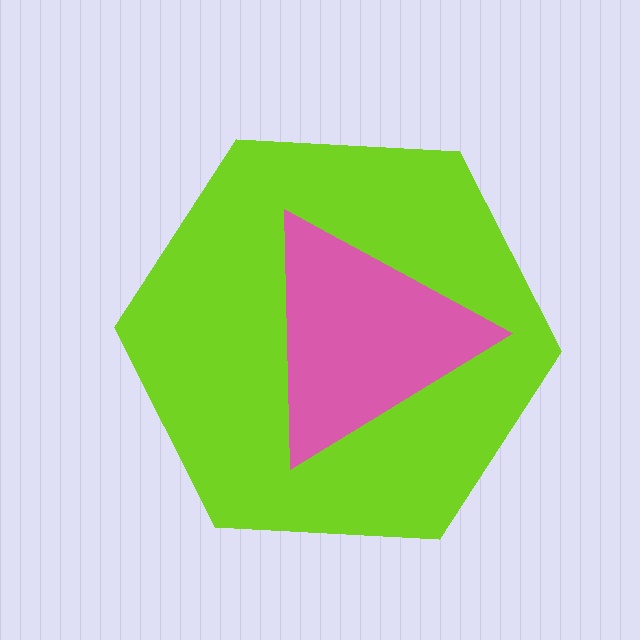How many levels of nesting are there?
2.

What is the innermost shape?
The pink triangle.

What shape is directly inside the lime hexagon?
The pink triangle.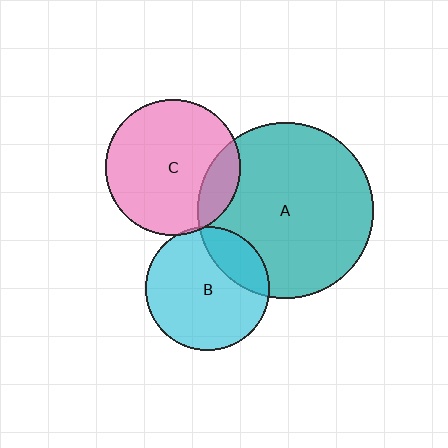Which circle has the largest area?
Circle A (teal).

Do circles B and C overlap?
Yes.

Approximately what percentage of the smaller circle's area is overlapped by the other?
Approximately 5%.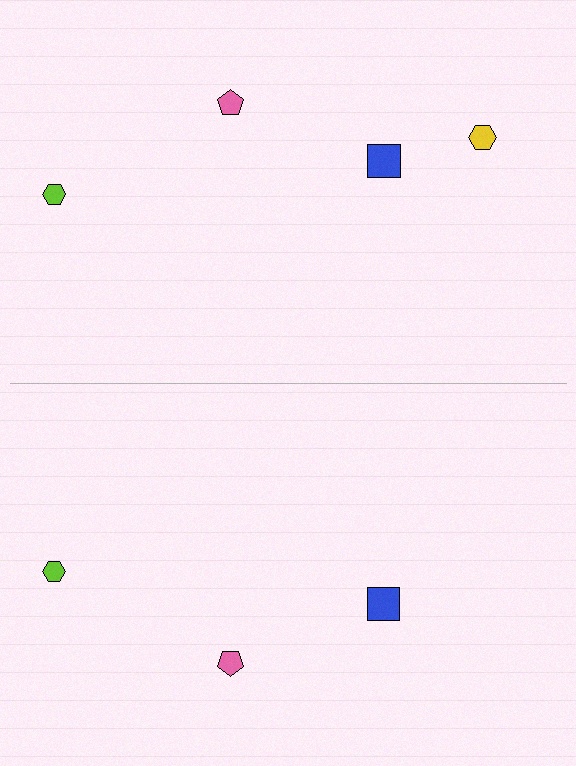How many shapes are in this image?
There are 7 shapes in this image.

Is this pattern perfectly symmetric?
No, the pattern is not perfectly symmetric. A yellow hexagon is missing from the bottom side.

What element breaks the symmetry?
A yellow hexagon is missing from the bottom side.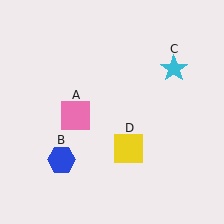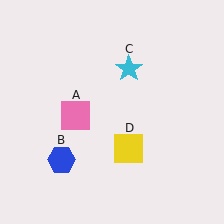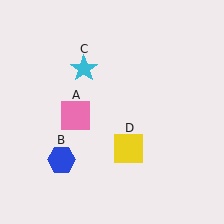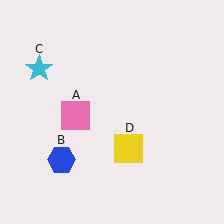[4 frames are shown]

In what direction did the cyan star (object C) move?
The cyan star (object C) moved left.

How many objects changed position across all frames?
1 object changed position: cyan star (object C).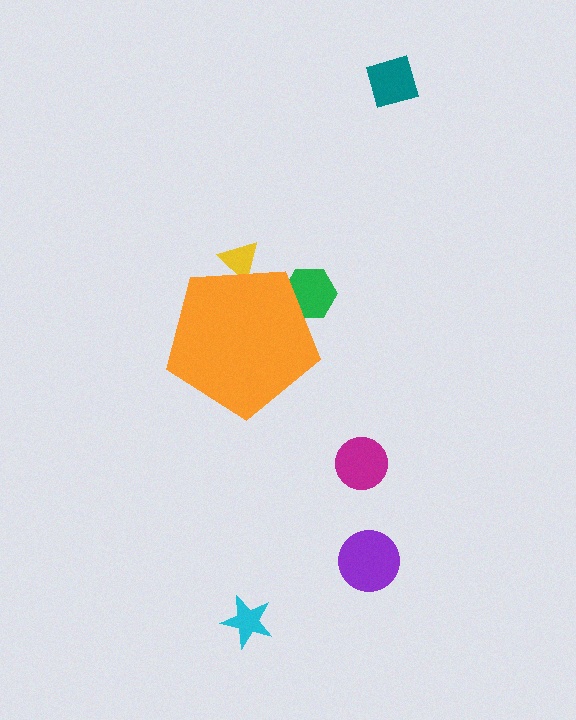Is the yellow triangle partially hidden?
Yes, the yellow triangle is partially hidden behind the orange pentagon.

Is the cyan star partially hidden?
No, the cyan star is fully visible.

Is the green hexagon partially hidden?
Yes, the green hexagon is partially hidden behind the orange pentagon.